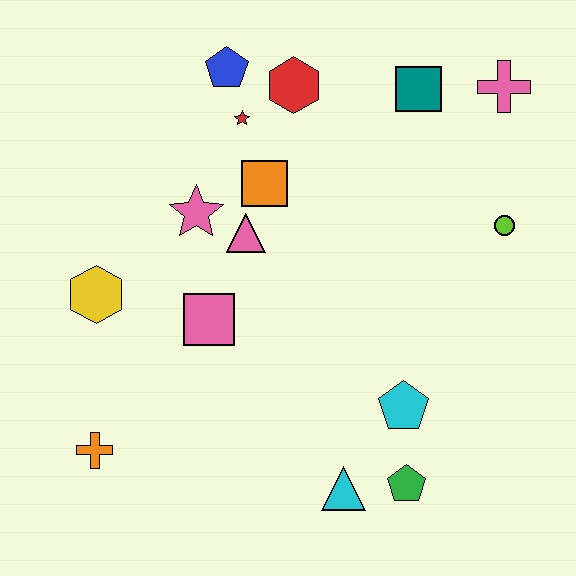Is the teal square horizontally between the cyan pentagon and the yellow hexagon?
No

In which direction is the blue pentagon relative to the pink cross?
The blue pentagon is to the left of the pink cross.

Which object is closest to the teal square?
The pink cross is closest to the teal square.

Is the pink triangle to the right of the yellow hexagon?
Yes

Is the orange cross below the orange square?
Yes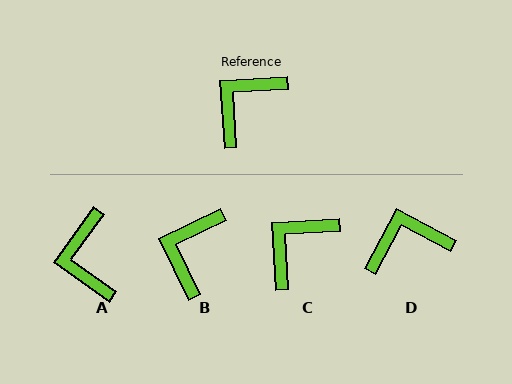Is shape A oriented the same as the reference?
No, it is off by about 51 degrees.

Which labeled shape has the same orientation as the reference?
C.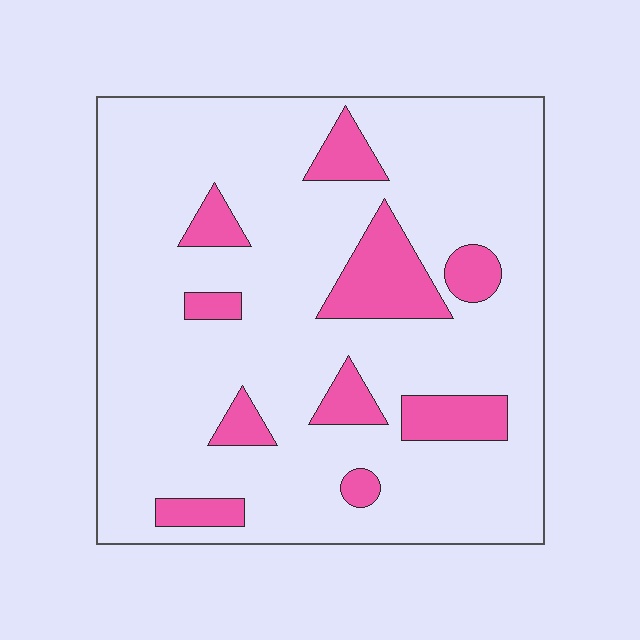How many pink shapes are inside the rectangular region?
10.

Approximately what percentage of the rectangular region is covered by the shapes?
Approximately 15%.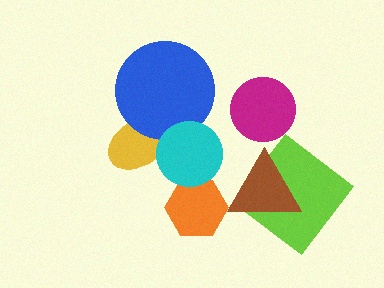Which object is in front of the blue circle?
The cyan circle is in front of the blue circle.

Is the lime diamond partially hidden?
Yes, it is partially covered by another shape.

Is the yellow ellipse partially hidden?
Yes, it is partially covered by another shape.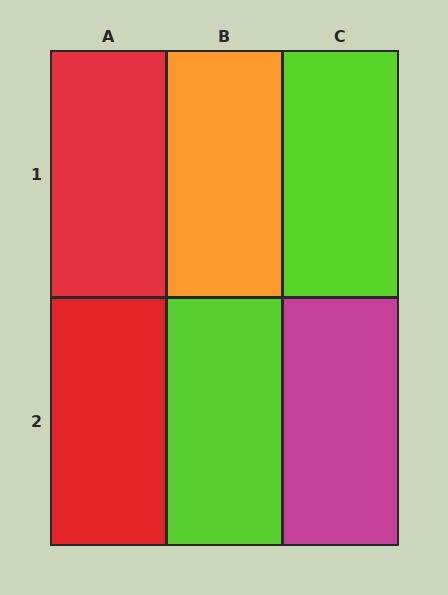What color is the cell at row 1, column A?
Red.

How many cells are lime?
2 cells are lime.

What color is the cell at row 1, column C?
Lime.